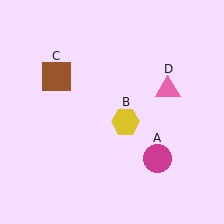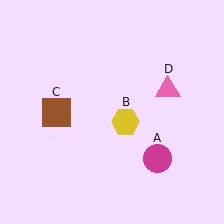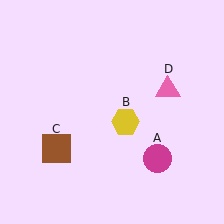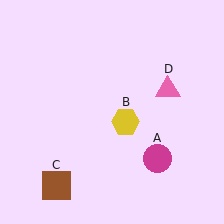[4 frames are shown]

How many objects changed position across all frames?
1 object changed position: brown square (object C).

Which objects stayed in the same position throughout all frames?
Magenta circle (object A) and yellow hexagon (object B) and pink triangle (object D) remained stationary.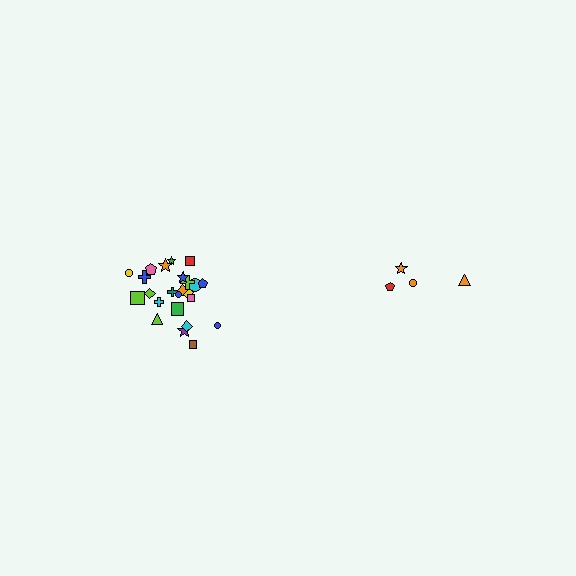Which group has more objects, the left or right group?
The left group.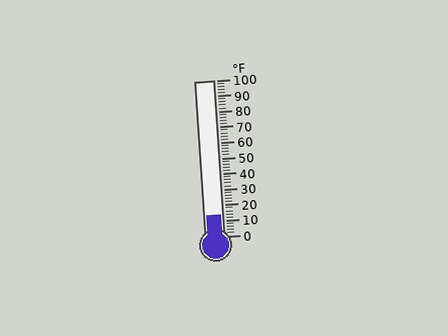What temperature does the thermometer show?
The thermometer shows approximately 14°F.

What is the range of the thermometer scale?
The thermometer scale ranges from 0°F to 100°F.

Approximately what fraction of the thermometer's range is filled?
The thermometer is filled to approximately 15% of its range.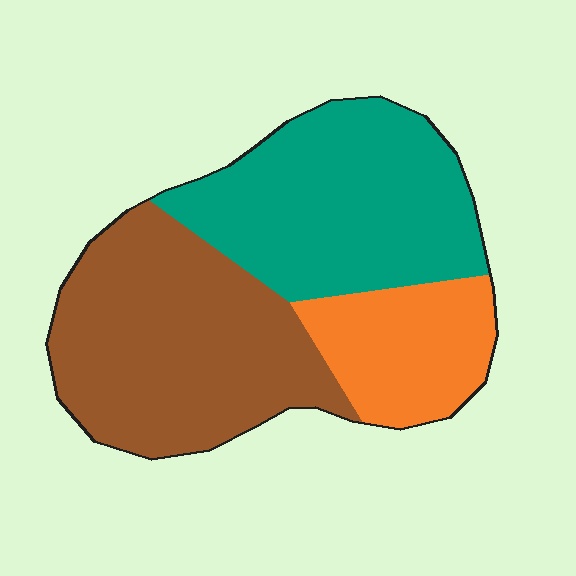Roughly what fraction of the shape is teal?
Teal covers 38% of the shape.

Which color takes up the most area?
Brown, at roughly 45%.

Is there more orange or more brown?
Brown.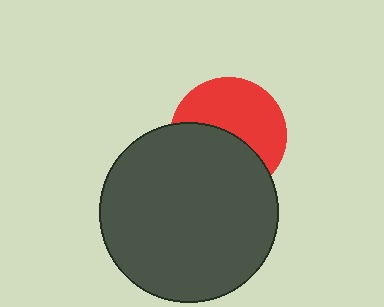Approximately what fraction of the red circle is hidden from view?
Roughly 47% of the red circle is hidden behind the dark gray circle.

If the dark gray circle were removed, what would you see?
You would see the complete red circle.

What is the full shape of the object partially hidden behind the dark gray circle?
The partially hidden object is a red circle.